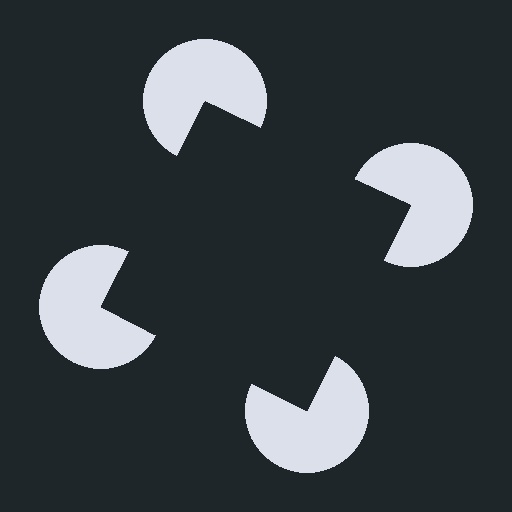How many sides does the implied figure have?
4 sides.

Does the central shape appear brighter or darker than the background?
It typically appears slightly darker than the background, even though no actual brightness change is drawn.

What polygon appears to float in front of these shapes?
An illusory square — its edges are inferred from the aligned wedge cuts in the pac-man discs, not physically drawn.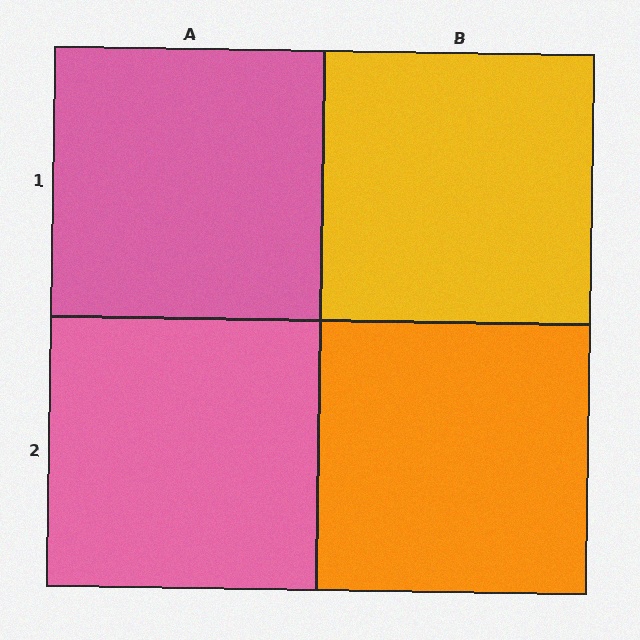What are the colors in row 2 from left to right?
Pink, orange.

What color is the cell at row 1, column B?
Yellow.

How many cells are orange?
1 cell is orange.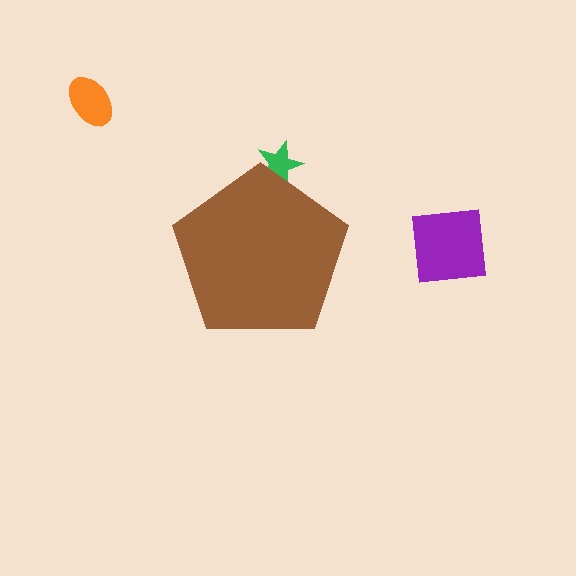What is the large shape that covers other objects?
A brown pentagon.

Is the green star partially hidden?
Yes, the green star is partially hidden behind the brown pentagon.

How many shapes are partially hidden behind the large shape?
1 shape is partially hidden.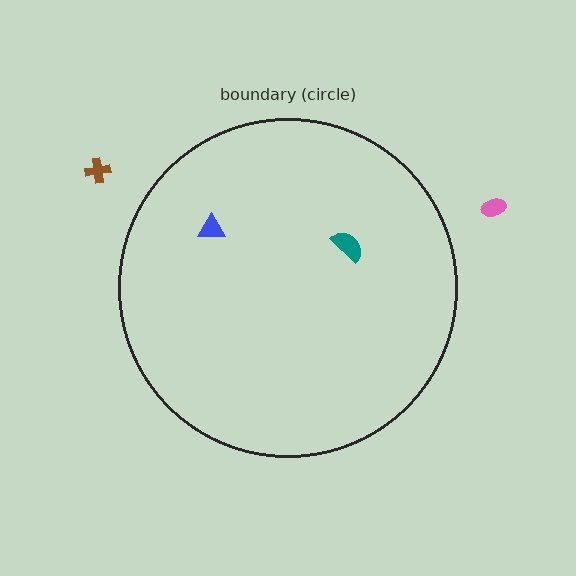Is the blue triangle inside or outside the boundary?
Inside.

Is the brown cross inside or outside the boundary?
Outside.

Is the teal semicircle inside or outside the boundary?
Inside.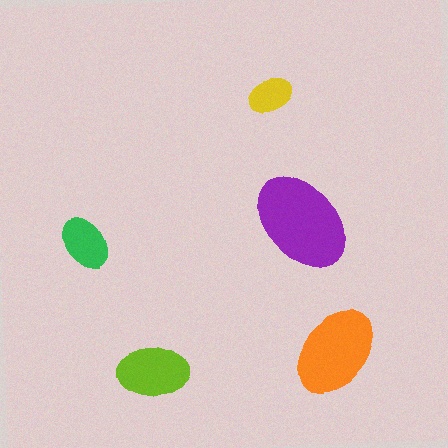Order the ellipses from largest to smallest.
the purple one, the orange one, the lime one, the green one, the yellow one.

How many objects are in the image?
There are 5 objects in the image.